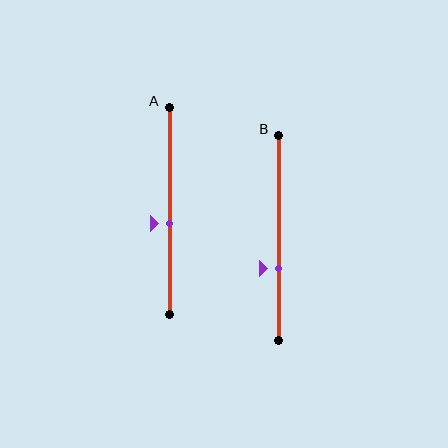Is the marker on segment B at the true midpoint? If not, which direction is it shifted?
No, the marker on segment B is shifted downward by about 15% of the segment length.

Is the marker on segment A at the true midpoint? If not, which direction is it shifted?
No, the marker on segment A is shifted downward by about 6% of the segment length.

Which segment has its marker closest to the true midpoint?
Segment A has its marker closest to the true midpoint.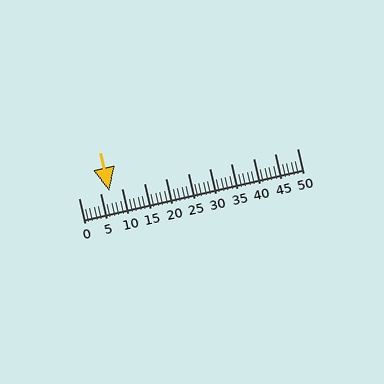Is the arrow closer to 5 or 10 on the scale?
The arrow is closer to 5.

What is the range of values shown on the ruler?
The ruler shows values from 0 to 50.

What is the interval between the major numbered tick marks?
The major tick marks are spaced 5 units apart.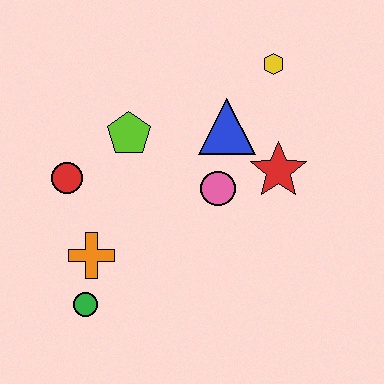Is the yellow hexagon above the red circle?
Yes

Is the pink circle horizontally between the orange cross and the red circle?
No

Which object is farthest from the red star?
The green circle is farthest from the red star.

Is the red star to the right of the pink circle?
Yes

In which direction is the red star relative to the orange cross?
The red star is to the right of the orange cross.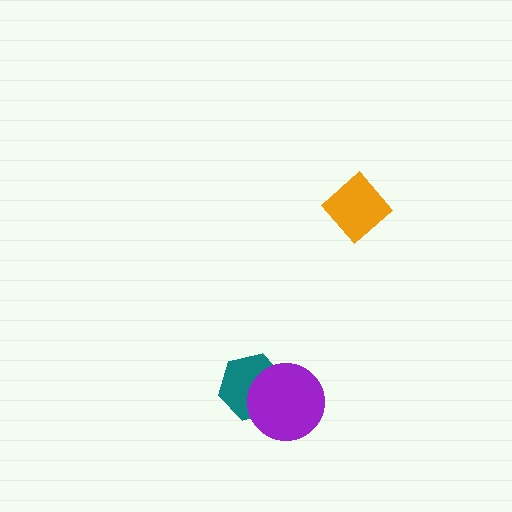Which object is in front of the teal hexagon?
The purple circle is in front of the teal hexagon.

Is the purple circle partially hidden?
No, no other shape covers it.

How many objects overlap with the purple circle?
1 object overlaps with the purple circle.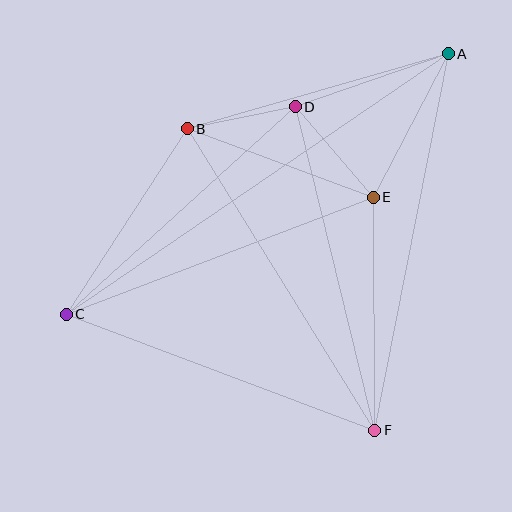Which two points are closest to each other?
Points B and D are closest to each other.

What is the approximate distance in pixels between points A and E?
The distance between A and E is approximately 162 pixels.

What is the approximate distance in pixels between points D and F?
The distance between D and F is approximately 334 pixels.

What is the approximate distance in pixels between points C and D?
The distance between C and D is approximately 309 pixels.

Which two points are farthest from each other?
Points A and C are farthest from each other.